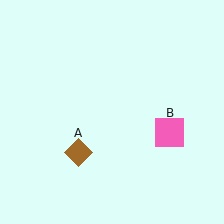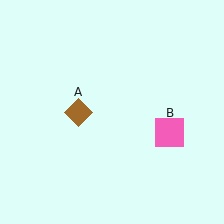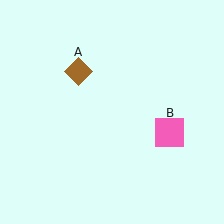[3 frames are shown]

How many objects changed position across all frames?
1 object changed position: brown diamond (object A).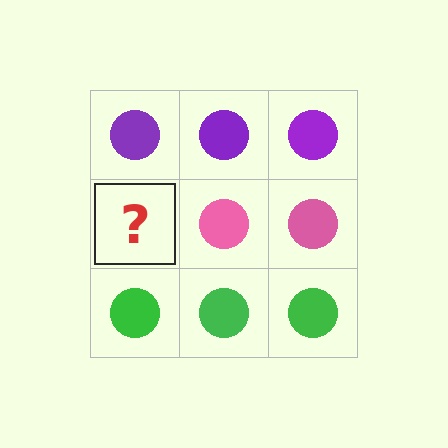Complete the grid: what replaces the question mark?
The question mark should be replaced with a pink circle.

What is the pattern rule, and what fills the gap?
The rule is that each row has a consistent color. The gap should be filled with a pink circle.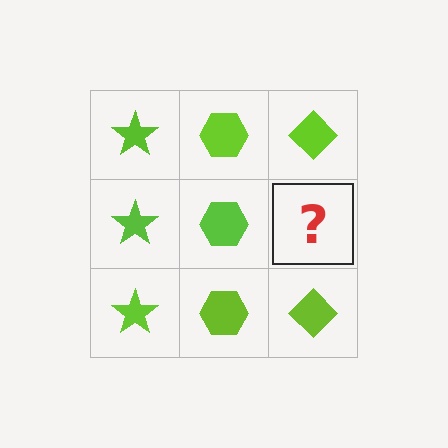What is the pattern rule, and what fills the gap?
The rule is that each column has a consistent shape. The gap should be filled with a lime diamond.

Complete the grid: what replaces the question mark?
The question mark should be replaced with a lime diamond.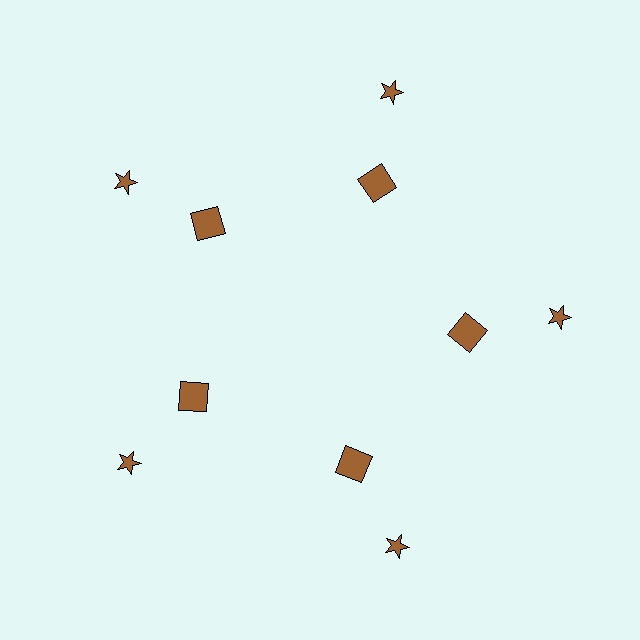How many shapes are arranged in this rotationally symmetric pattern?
There are 10 shapes, arranged in 5 groups of 2.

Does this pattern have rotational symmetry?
Yes, this pattern has 5-fold rotational symmetry. It looks the same after rotating 72 degrees around the center.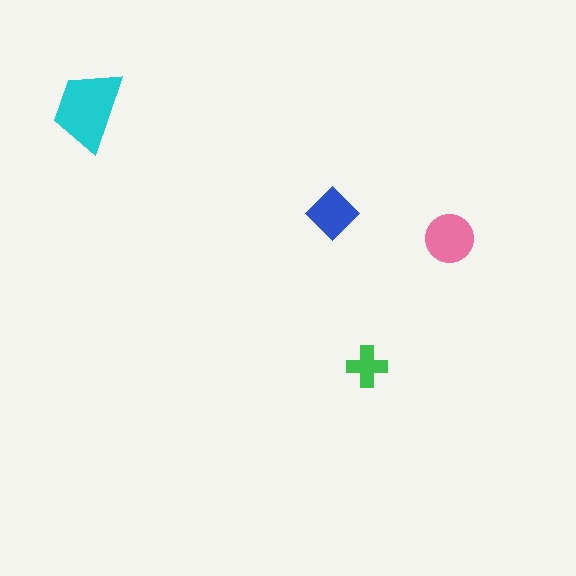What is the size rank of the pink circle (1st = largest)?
2nd.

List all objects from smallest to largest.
The green cross, the blue diamond, the pink circle, the cyan trapezoid.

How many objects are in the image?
There are 4 objects in the image.